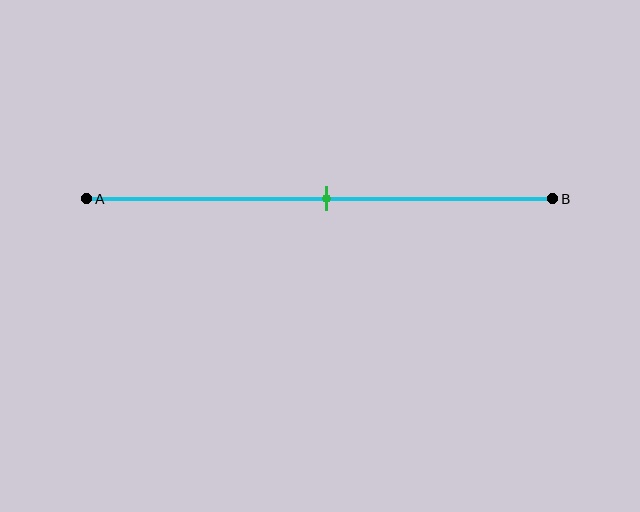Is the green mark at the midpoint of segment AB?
Yes, the mark is approximately at the midpoint.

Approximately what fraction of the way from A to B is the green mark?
The green mark is approximately 50% of the way from A to B.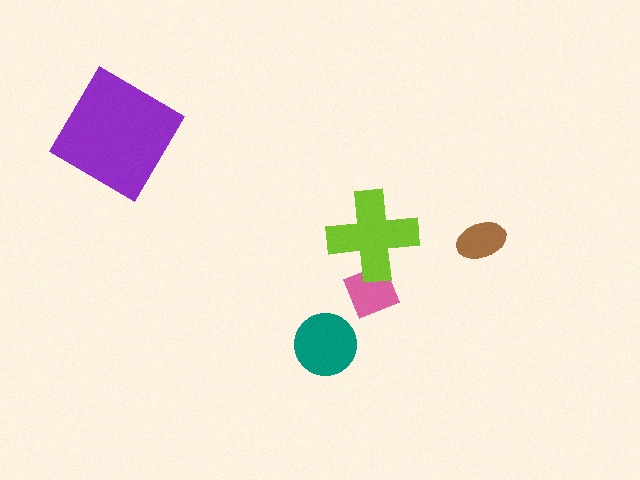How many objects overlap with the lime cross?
1 object overlaps with the lime cross.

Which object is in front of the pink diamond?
The lime cross is in front of the pink diamond.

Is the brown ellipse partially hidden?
No, no other shape covers it.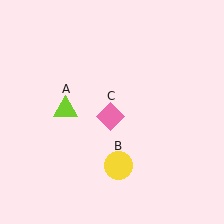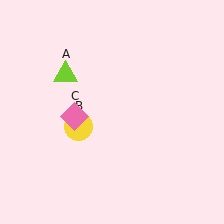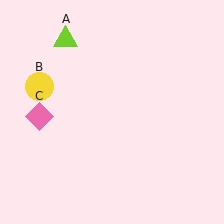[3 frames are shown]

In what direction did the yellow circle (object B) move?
The yellow circle (object B) moved up and to the left.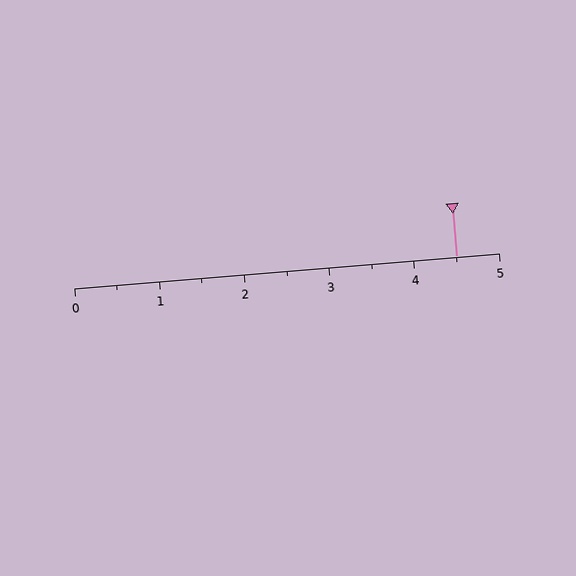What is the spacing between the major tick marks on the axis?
The major ticks are spaced 1 apart.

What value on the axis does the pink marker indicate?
The marker indicates approximately 4.5.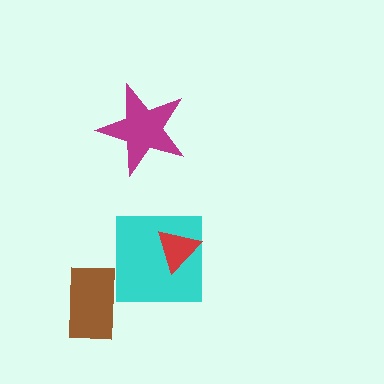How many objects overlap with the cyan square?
1 object overlaps with the cyan square.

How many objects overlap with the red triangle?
1 object overlaps with the red triangle.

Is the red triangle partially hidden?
No, no other shape covers it.